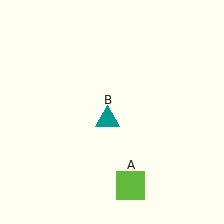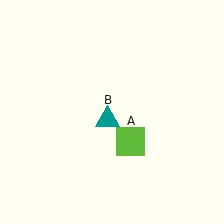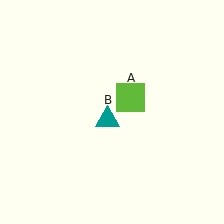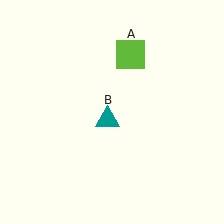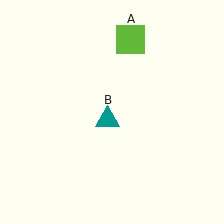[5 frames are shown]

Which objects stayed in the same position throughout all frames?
Teal triangle (object B) remained stationary.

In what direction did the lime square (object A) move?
The lime square (object A) moved up.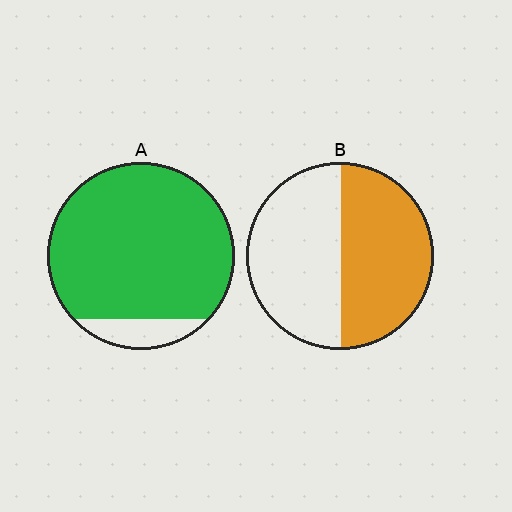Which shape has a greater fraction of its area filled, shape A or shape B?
Shape A.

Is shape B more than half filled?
Roughly half.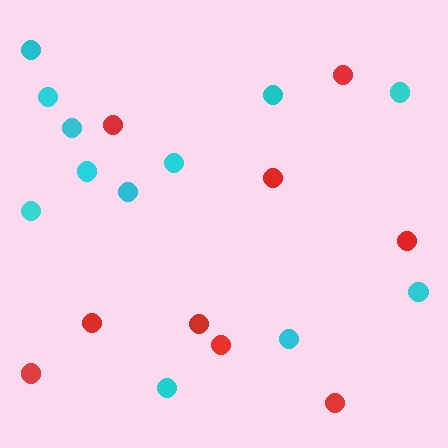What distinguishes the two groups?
There are 2 groups: one group of cyan circles (12) and one group of red circles (9).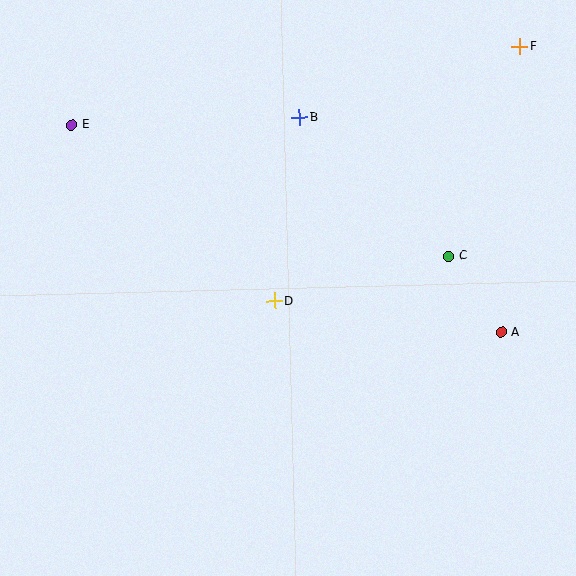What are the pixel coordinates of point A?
Point A is at (501, 332).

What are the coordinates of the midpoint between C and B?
The midpoint between C and B is at (374, 187).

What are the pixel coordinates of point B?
Point B is at (299, 117).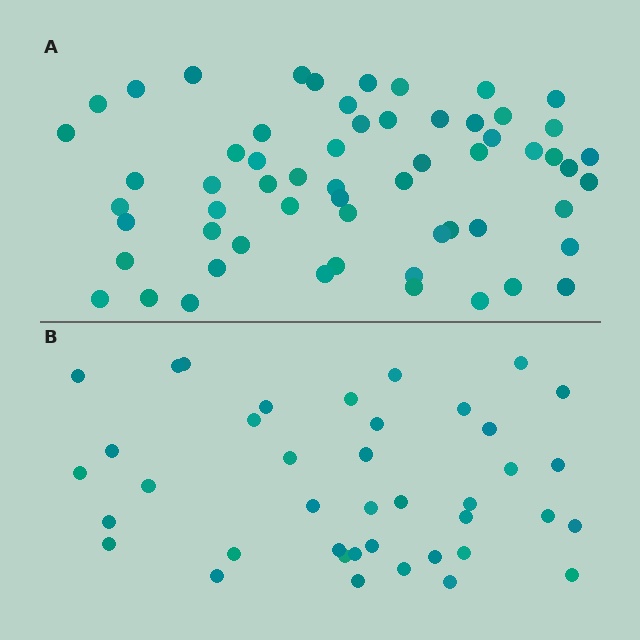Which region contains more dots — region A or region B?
Region A (the top region) has more dots.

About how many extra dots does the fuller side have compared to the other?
Region A has approximately 20 more dots than region B.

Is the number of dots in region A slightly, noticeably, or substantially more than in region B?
Region A has substantially more. The ratio is roughly 1.5 to 1.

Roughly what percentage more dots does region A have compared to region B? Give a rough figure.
About 50% more.